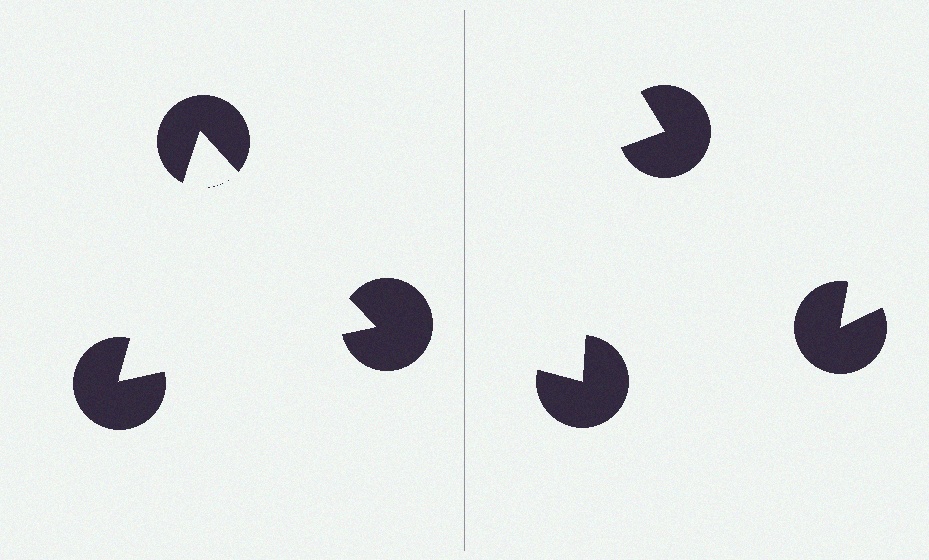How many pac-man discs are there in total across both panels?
6 — 3 on each side.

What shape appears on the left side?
An illusory triangle.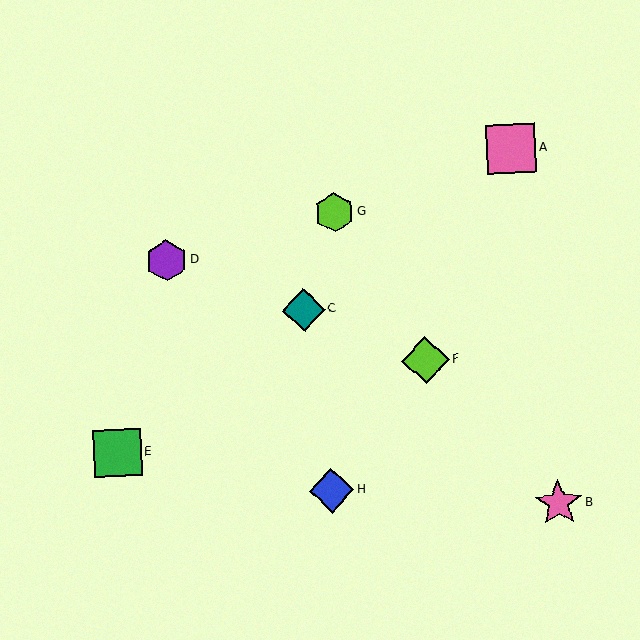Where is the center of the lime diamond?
The center of the lime diamond is at (425, 360).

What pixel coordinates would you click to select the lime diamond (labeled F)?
Click at (425, 360) to select the lime diamond F.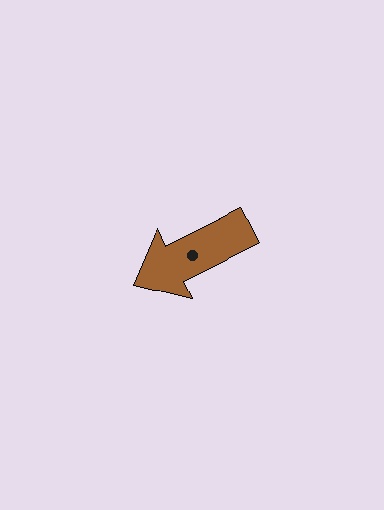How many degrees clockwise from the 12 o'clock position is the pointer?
Approximately 243 degrees.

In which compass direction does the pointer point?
Southwest.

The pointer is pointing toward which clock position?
Roughly 8 o'clock.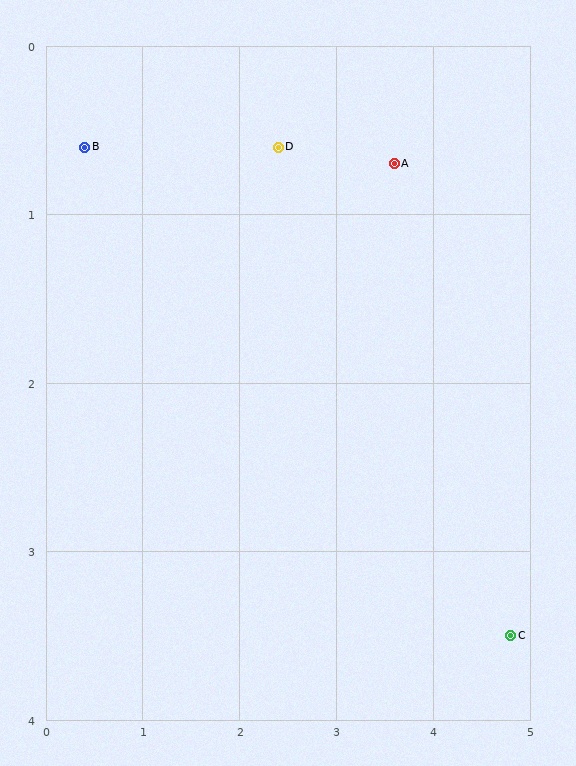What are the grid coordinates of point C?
Point C is at approximately (4.8, 3.5).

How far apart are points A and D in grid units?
Points A and D are about 1.2 grid units apart.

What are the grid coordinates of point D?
Point D is at approximately (2.4, 0.6).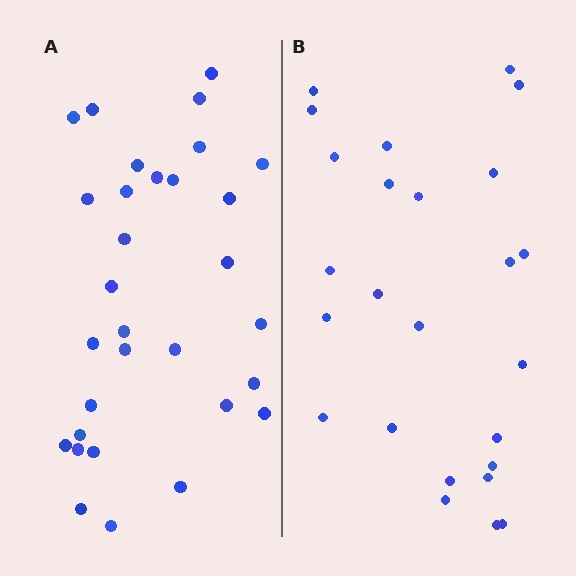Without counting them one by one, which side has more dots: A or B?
Region A (the left region) has more dots.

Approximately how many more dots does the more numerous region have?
Region A has about 6 more dots than region B.